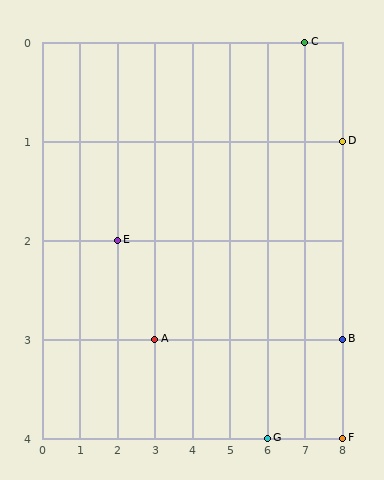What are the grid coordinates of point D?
Point D is at grid coordinates (8, 1).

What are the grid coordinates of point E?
Point E is at grid coordinates (2, 2).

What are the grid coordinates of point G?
Point G is at grid coordinates (6, 4).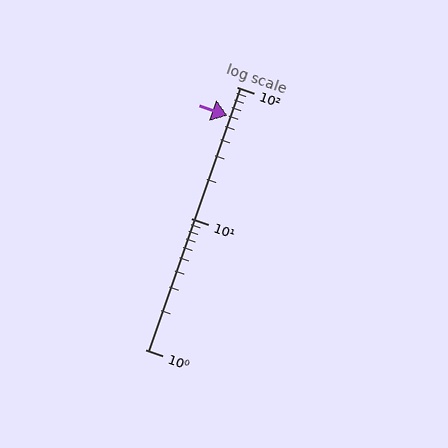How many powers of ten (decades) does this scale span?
The scale spans 2 decades, from 1 to 100.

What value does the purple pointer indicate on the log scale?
The pointer indicates approximately 60.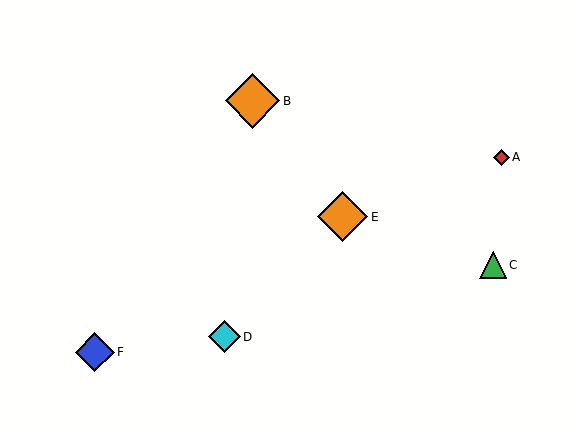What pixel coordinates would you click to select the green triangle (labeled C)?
Click at (493, 265) to select the green triangle C.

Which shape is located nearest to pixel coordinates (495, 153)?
The red diamond (labeled A) at (501, 157) is nearest to that location.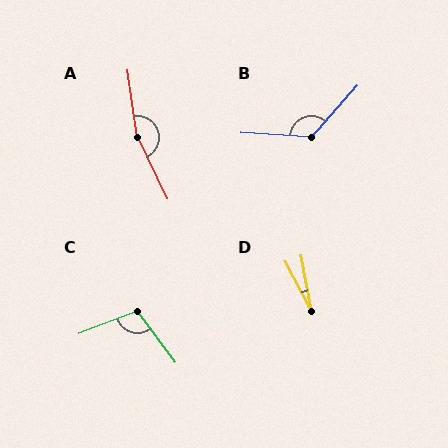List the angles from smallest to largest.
D (17°), C (105°), B (128°), A (163°).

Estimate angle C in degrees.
Approximately 105 degrees.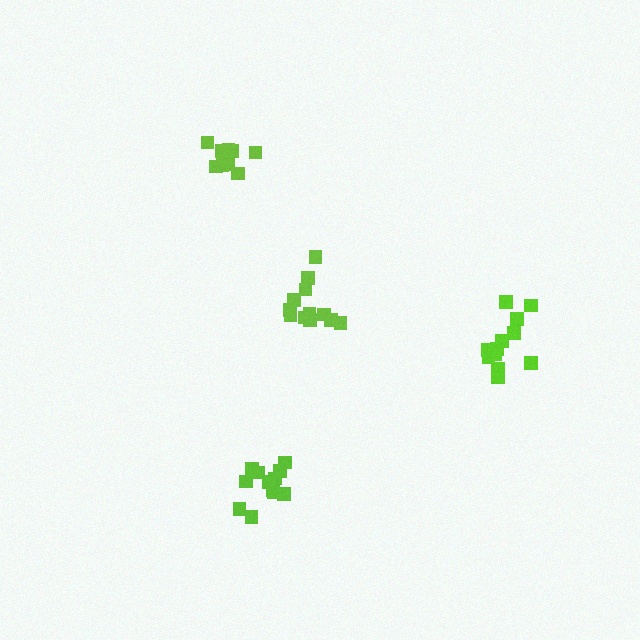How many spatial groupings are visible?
There are 4 spatial groupings.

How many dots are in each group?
Group 1: 12 dots, Group 2: 9 dots, Group 3: 12 dots, Group 4: 12 dots (45 total).